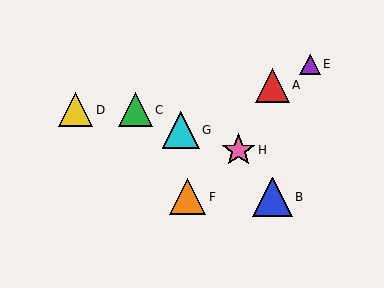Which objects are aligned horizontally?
Objects B, F are aligned horizontally.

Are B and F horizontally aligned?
Yes, both are at y≈197.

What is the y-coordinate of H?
Object H is at y≈150.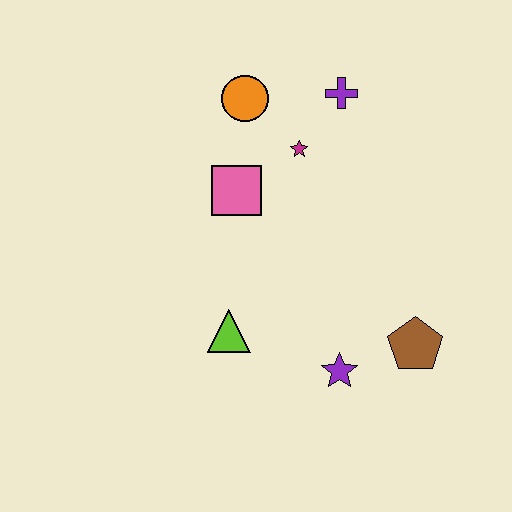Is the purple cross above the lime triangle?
Yes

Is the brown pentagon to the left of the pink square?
No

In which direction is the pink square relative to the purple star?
The pink square is above the purple star.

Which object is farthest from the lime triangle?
The purple cross is farthest from the lime triangle.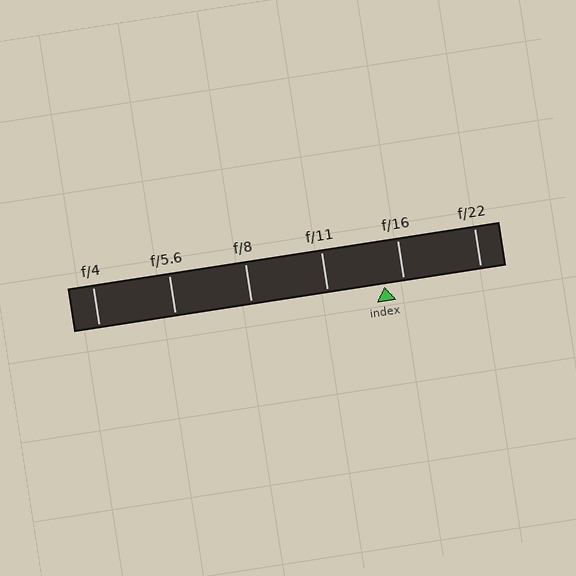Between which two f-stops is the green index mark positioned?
The index mark is between f/11 and f/16.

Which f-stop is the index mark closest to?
The index mark is closest to f/16.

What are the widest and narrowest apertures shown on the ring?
The widest aperture shown is f/4 and the narrowest is f/22.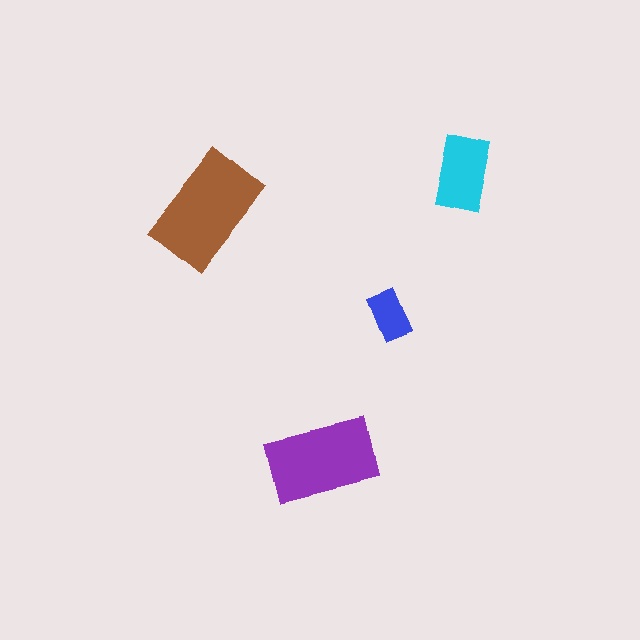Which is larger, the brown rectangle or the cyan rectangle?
The brown one.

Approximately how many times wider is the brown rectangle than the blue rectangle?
About 2.5 times wider.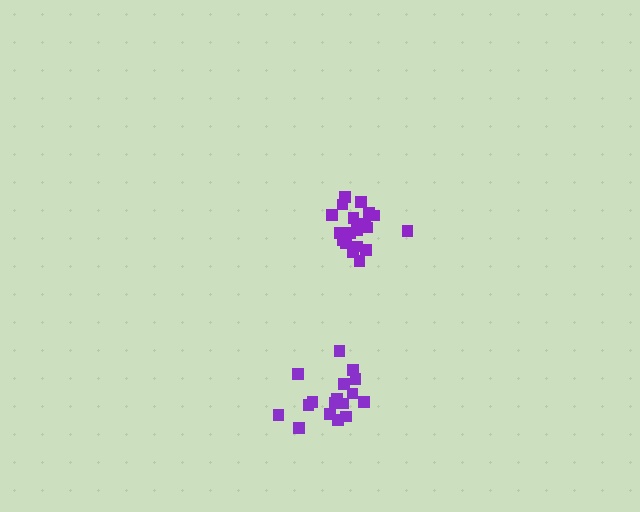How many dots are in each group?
Group 1: 17 dots, Group 2: 19 dots (36 total).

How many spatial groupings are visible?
There are 2 spatial groupings.